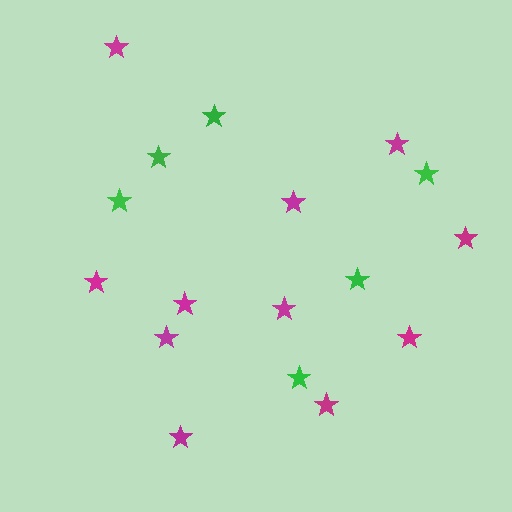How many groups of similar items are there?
There are 2 groups: one group of green stars (6) and one group of magenta stars (11).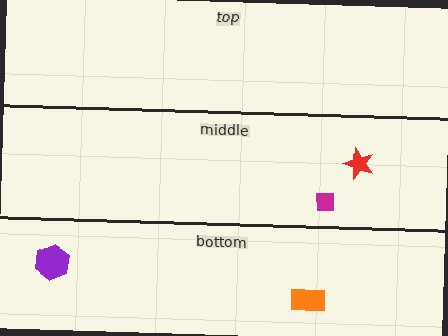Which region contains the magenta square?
The middle region.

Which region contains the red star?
The middle region.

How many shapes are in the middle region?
2.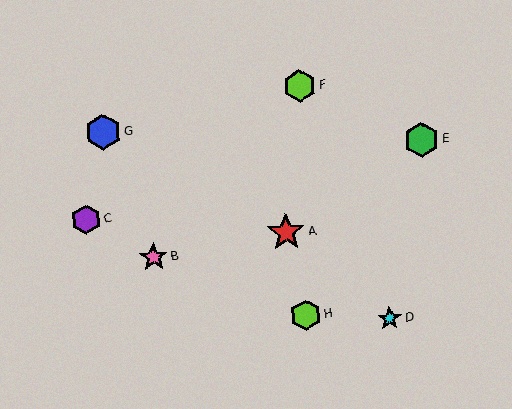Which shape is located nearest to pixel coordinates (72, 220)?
The purple hexagon (labeled C) at (86, 220) is nearest to that location.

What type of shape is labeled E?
Shape E is a green hexagon.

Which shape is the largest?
The red star (labeled A) is the largest.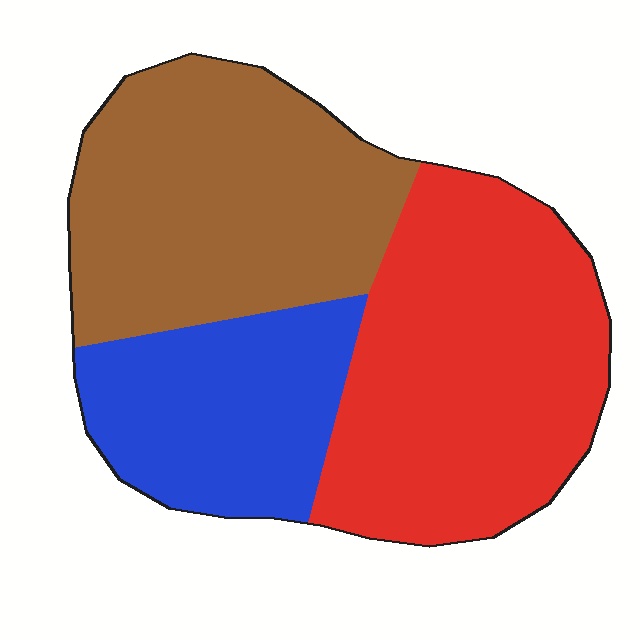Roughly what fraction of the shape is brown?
Brown covers 36% of the shape.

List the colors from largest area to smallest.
From largest to smallest: red, brown, blue.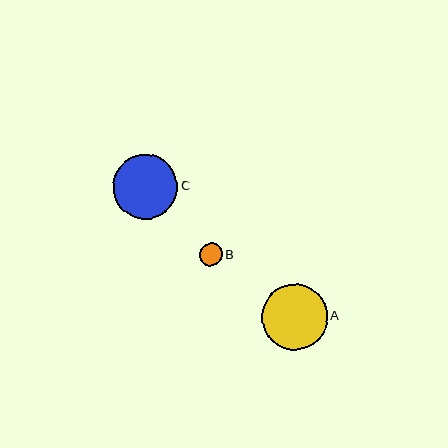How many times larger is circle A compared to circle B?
Circle A is approximately 2.9 times the size of circle B.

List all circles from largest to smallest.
From largest to smallest: A, C, B.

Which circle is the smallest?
Circle B is the smallest with a size of approximately 23 pixels.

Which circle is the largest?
Circle A is the largest with a size of approximately 66 pixels.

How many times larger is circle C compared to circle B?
Circle C is approximately 2.8 times the size of circle B.